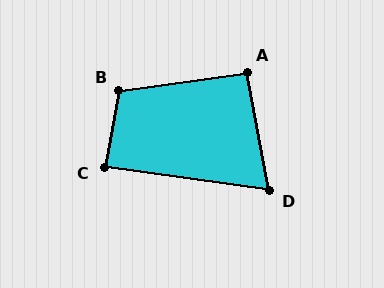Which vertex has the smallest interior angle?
D, at approximately 72 degrees.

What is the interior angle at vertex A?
Approximately 92 degrees (approximately right).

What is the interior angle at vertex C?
Approximately 88 degrees (approximately right).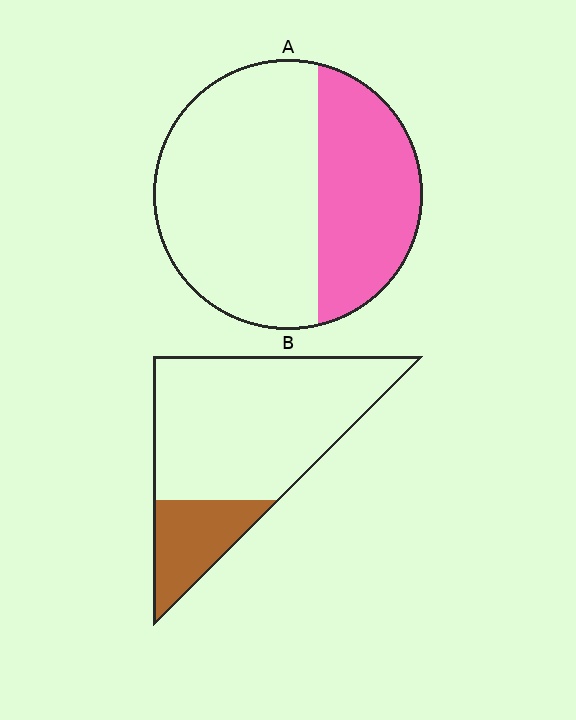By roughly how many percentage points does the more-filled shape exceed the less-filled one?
By roughly 15 percentage points (A over B).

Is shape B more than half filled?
No.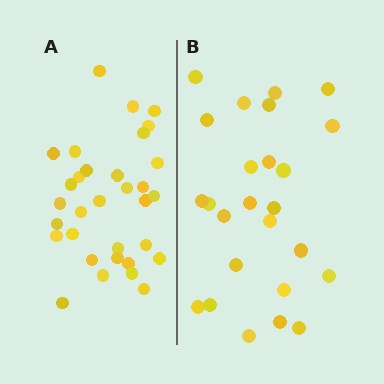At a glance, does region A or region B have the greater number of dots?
Region A (the left region) has more dots.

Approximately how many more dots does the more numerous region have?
Region A has roughly 8 or so more dots than region B.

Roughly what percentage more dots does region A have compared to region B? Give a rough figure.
About 30% more.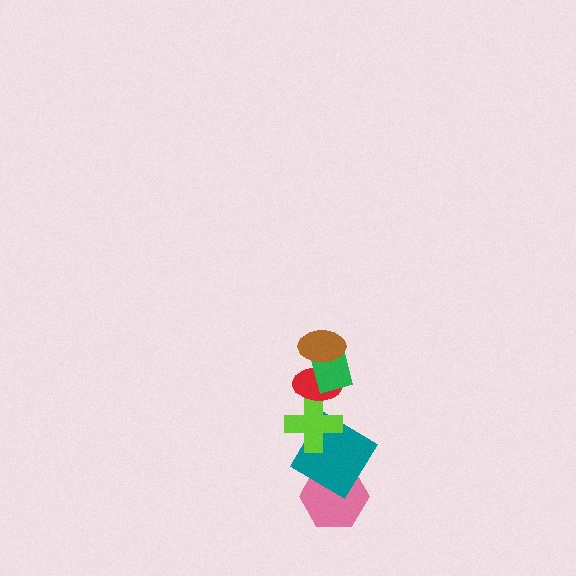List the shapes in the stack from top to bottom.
From top to bottom: the brown ellipse, the green square, the red ellipse, the lime cross, the teal diamond, the pink hexagon.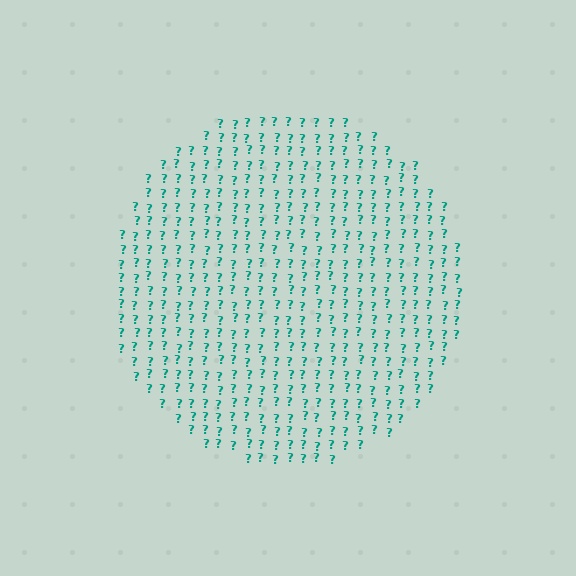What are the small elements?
The small elements are question marks.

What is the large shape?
The large shape is a circle.